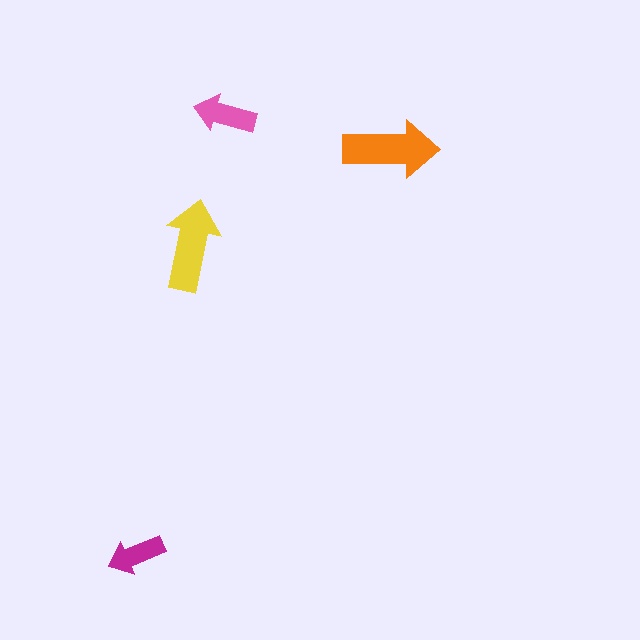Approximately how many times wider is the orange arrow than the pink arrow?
About 1.5 times wider.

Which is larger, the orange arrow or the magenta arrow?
The orange one.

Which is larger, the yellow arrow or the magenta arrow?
The yellow one.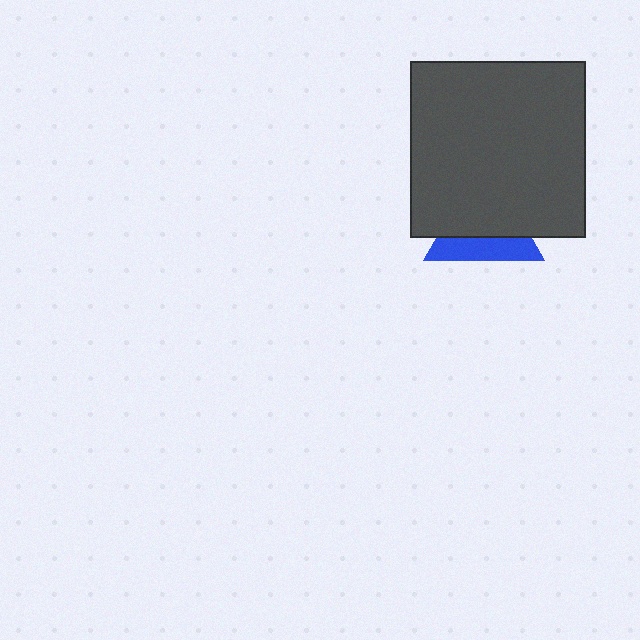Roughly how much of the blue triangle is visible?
A small part of it is visible (roughly 40%).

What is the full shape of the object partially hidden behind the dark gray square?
The partially hidden object is a blue triangle.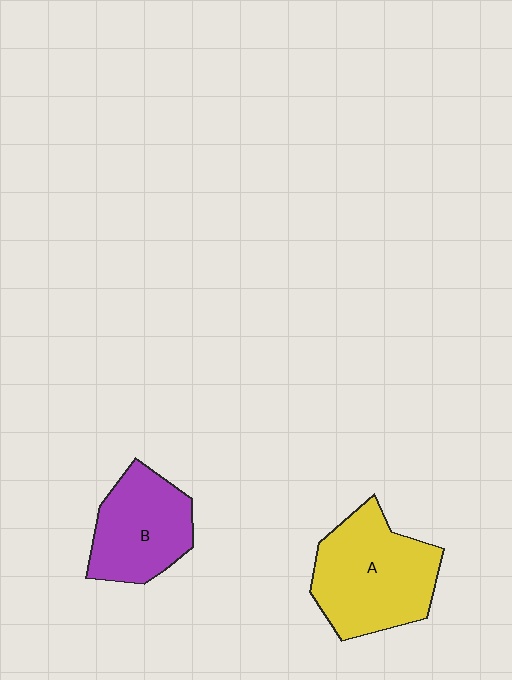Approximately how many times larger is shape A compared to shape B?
Approximately 1.3 times.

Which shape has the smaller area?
Shape B (purple).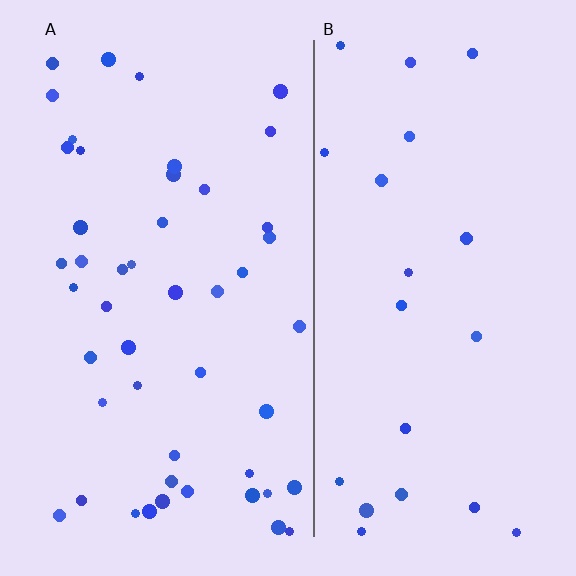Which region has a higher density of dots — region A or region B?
A (the left).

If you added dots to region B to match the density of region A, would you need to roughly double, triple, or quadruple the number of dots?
Approximately double.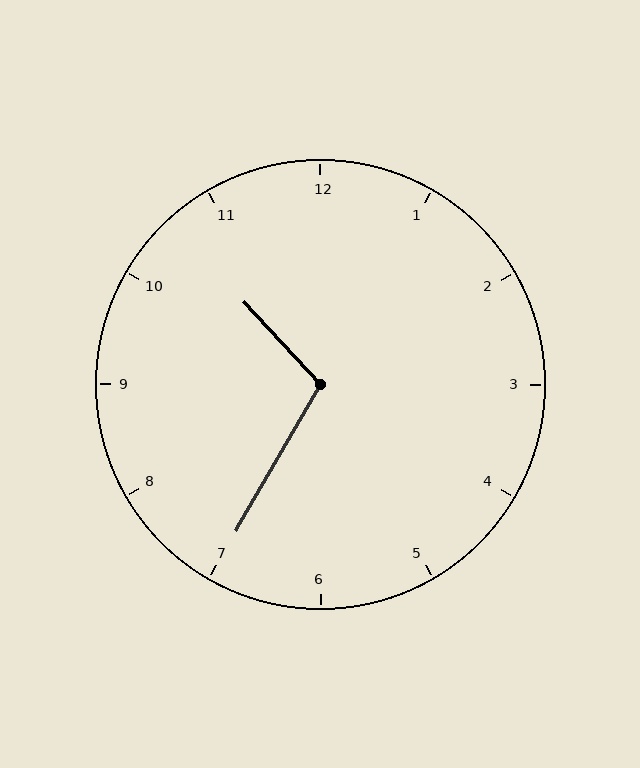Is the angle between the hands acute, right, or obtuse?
It is obtuse.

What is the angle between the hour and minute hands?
Approximately 108 degrees.